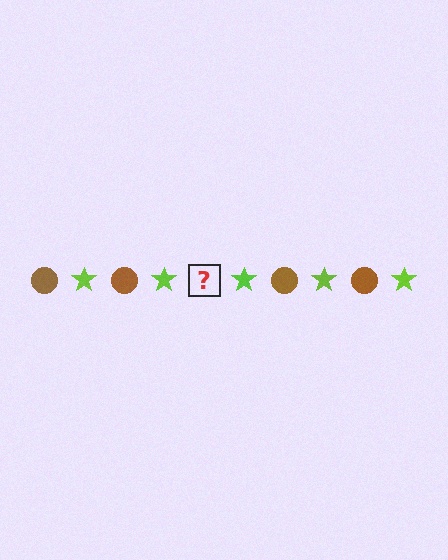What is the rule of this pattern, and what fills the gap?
The rule is that the pattern alternates between brown circle and lime star. The gap should be filled with a brown circle.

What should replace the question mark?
The question mark should be replaced with a brown circle.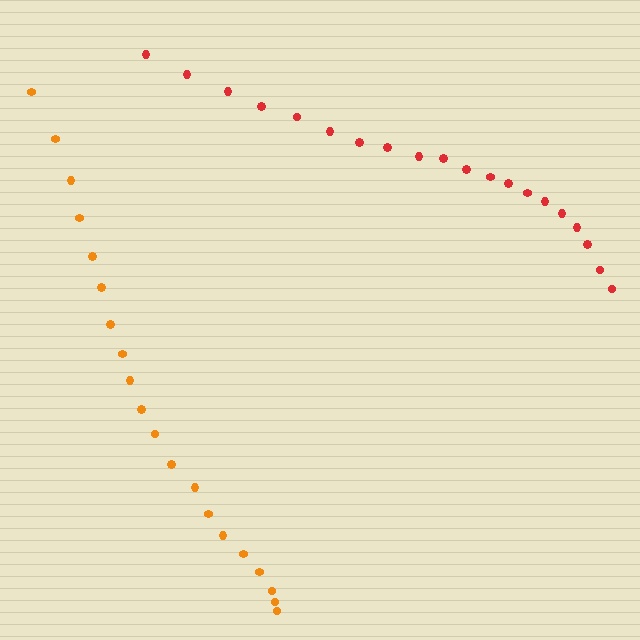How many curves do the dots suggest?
There are 2 distinct paths.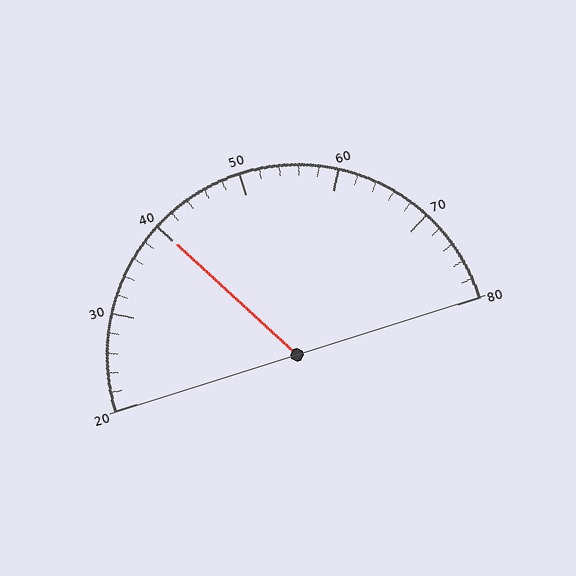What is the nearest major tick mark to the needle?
The nearest major tick mark is 40.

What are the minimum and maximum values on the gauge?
The gauge ranges from 20 to 80.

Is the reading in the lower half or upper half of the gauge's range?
The reading is in the lower half of the range (20 to 80).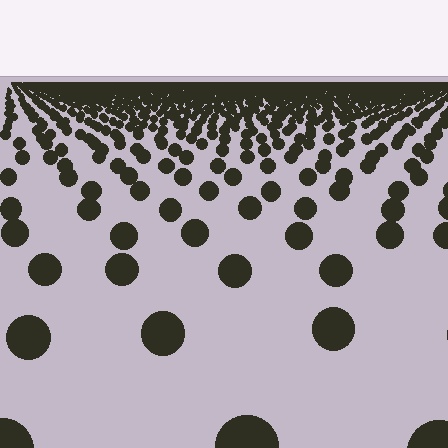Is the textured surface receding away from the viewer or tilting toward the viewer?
The surface is receding away from the viewer. Texture elements get smaller and denser toward the top.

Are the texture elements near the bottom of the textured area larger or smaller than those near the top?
Larger. Near the bottom, elements are closer to the viewer and appear at a bigger on-screen size.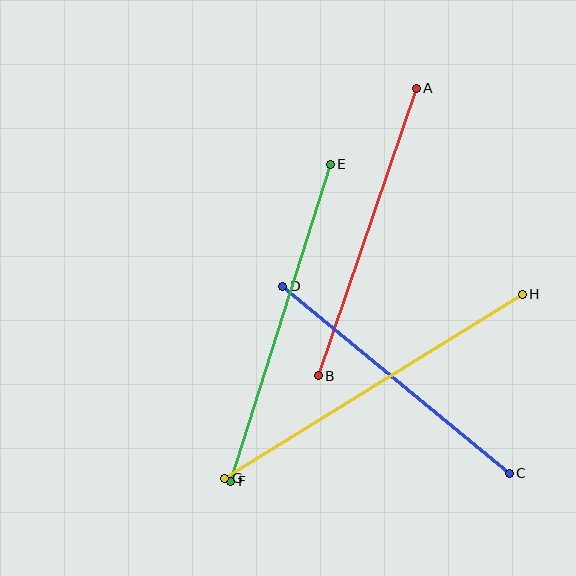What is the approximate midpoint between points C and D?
The midpoint is at approximately (396, 380) pixels.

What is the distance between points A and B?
The distance is approximately 304 pixels.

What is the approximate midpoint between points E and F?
The midpoint is at approximately (281, 323) pixels.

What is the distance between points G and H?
The distance is approximately 350 pixels.